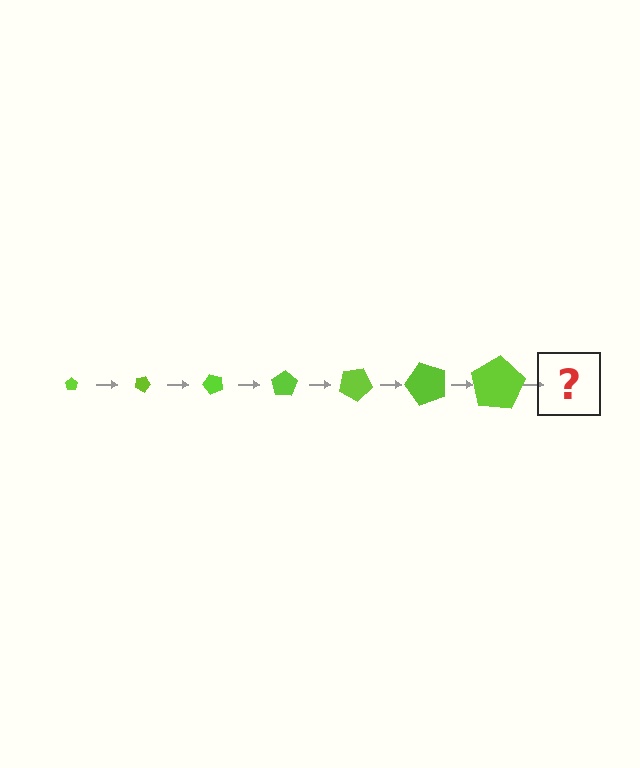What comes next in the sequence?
The next element should be a pentagon, larger than the previous one and rotated 175 degrees from the start.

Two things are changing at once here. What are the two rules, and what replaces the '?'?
The two rules are that the pentagon grows larger each step and it rotates 25 degrees each step. The '?' should be a pentagon, larger than the previous one and rotated 175 degrees from the start.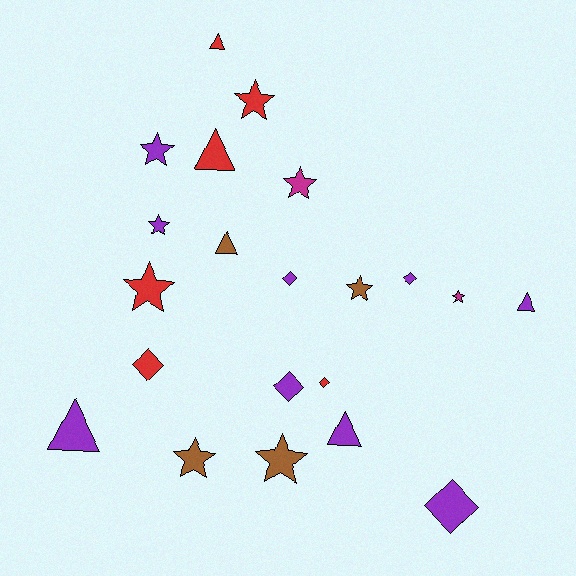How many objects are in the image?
There are 21 objects.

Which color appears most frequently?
Purple, with 9 objects.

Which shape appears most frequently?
Star, with 9 objects.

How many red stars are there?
There are 2 red stars.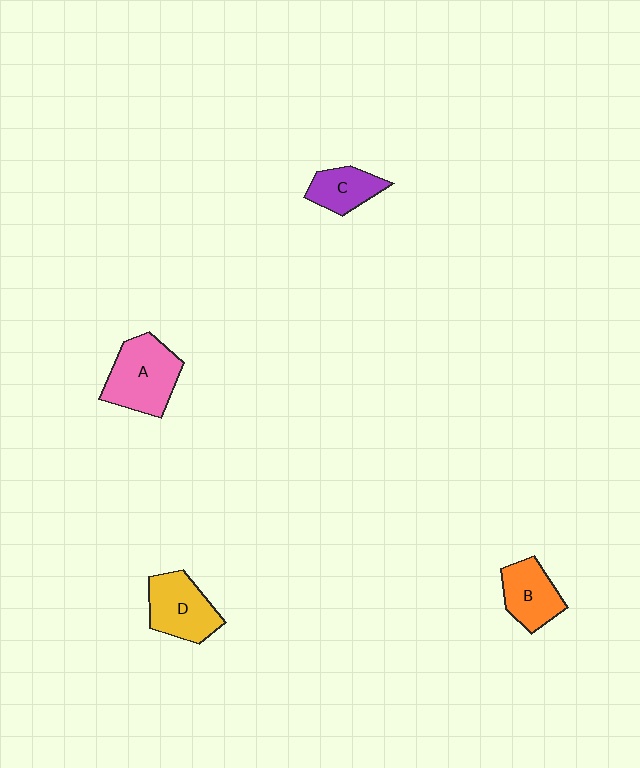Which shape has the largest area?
Shape A (pink).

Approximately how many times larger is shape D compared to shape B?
Approximately 1.2 times.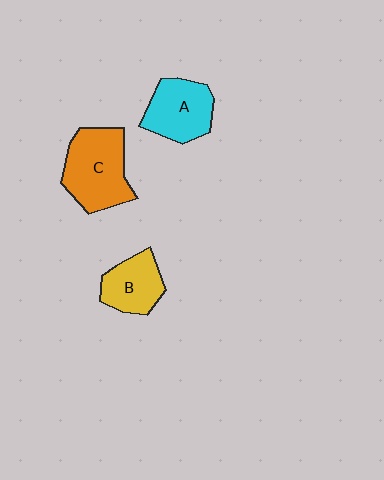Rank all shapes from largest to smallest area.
From largest to smallest: C (orange), A (cyan), B (yellow).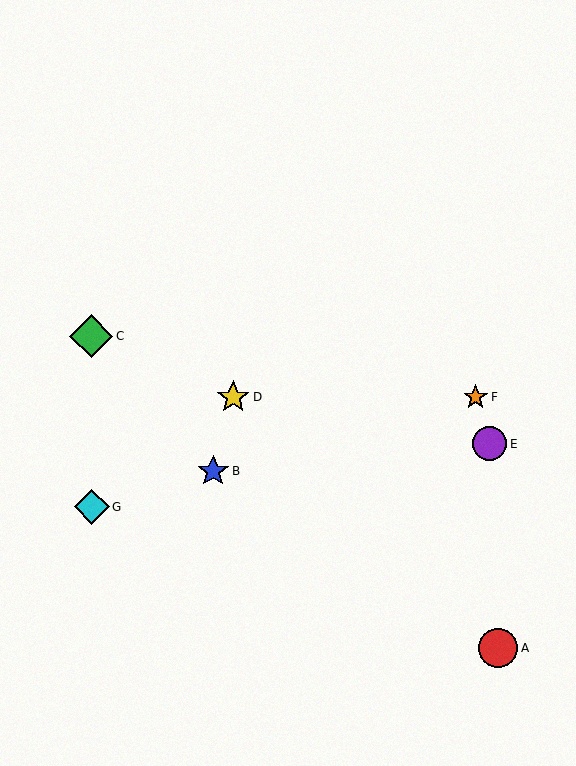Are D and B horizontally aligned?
No, D is at y≈397 and B is at y≈471.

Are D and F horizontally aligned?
Yes, both are at y≈397.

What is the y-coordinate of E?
Object E is at y≈444.